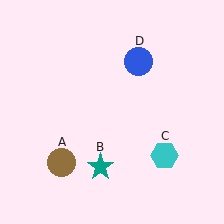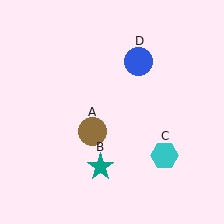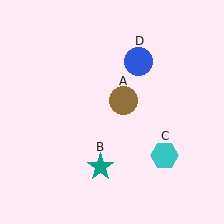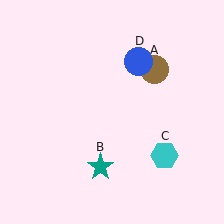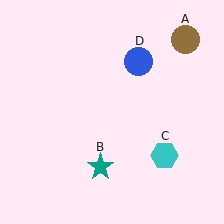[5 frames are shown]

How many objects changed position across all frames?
1 object changed position: brown circle (object A).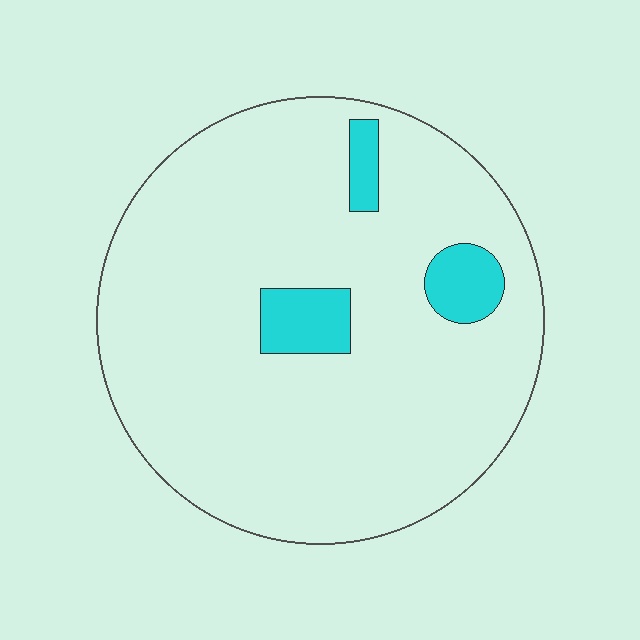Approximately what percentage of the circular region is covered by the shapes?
Approximately 10%.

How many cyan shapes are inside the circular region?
3.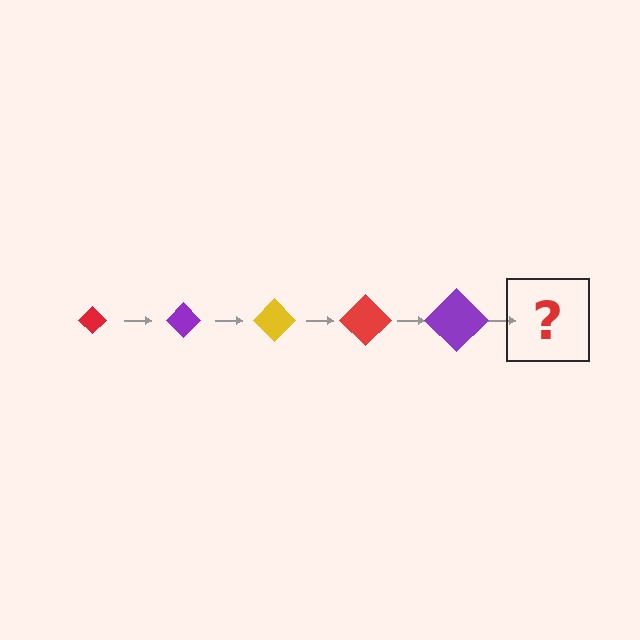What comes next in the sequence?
The next element should be a yellow diamond, larger than the previous one.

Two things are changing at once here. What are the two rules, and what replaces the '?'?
The two rules are that the diamond grows larger each step and the color cycles through red, purple, and yellow. The '?' should be a yellow diamond, larger than the previous one.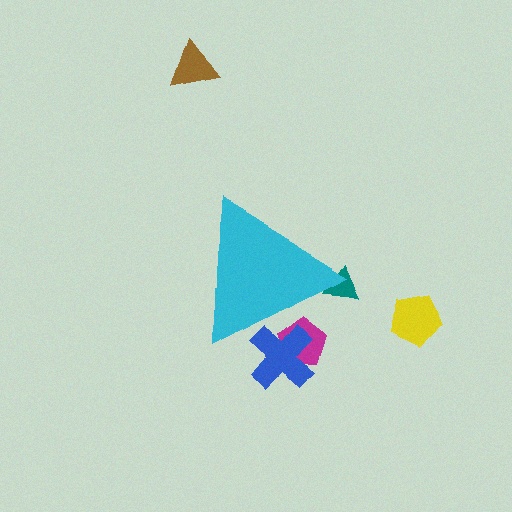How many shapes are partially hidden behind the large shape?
3 shapes are partially hidden.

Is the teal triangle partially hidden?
Yes, the teal triangle is partially hidden behind the cyan triangle.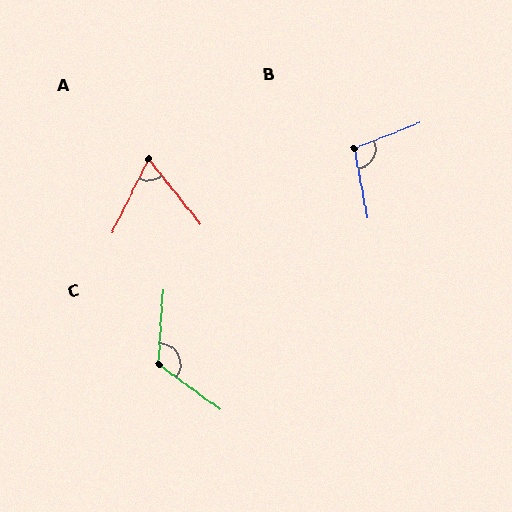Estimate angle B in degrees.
Approximately 101 degrees.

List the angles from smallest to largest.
A (65°), B (101°), C (123°).